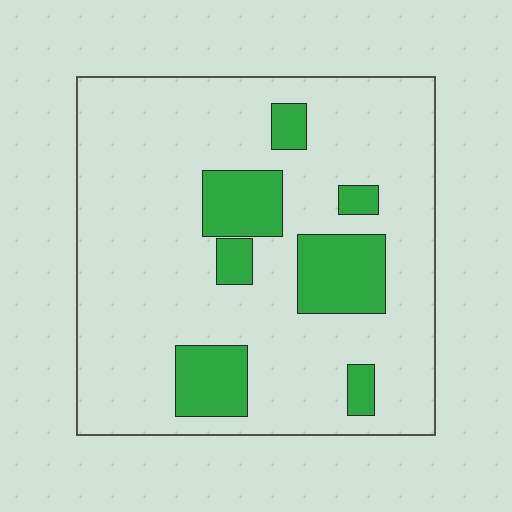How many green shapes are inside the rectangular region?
7.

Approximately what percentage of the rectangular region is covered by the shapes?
Approximately 20%.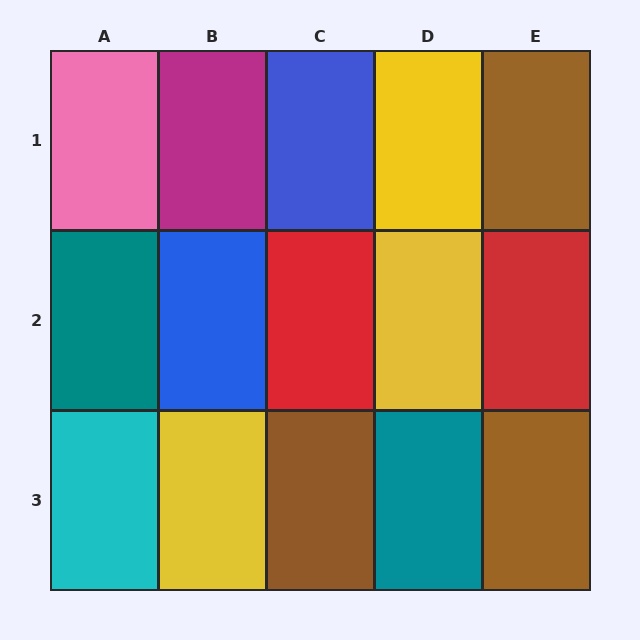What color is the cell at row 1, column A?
Pink.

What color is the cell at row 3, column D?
Teal.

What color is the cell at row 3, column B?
Yellow.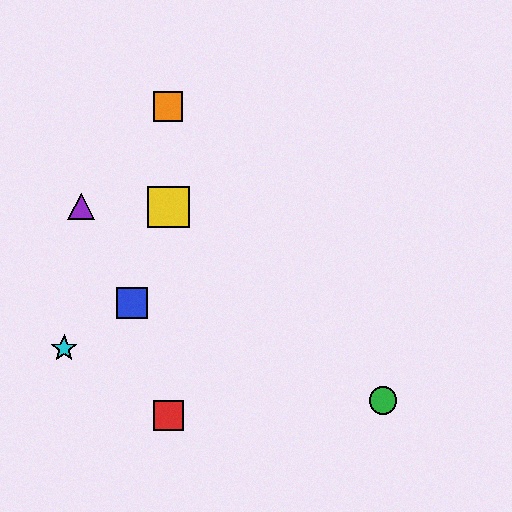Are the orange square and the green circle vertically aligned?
No, the orange square is at x≈168 and the green circle is at x≈383.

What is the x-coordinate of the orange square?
The orange square is at x≈168.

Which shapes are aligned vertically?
The red square, the yellow square, the orange square are aligned vertically.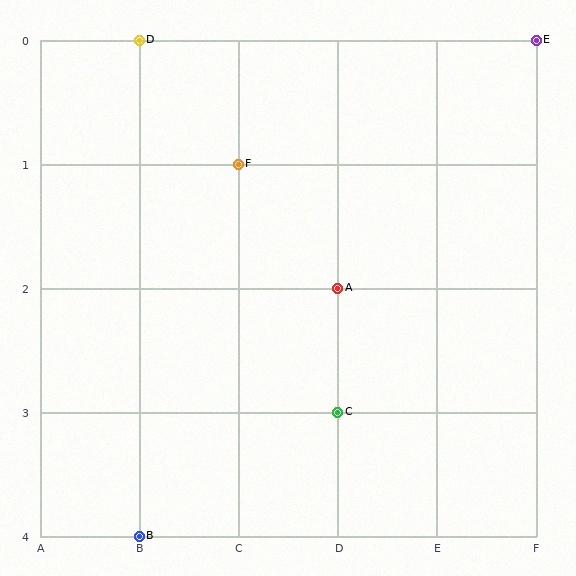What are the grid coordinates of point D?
Point D is at grid coordinates (B, 0).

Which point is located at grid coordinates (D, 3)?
Point C is at (D, 3).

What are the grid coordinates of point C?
Point C is at grid coordinates (D, 3).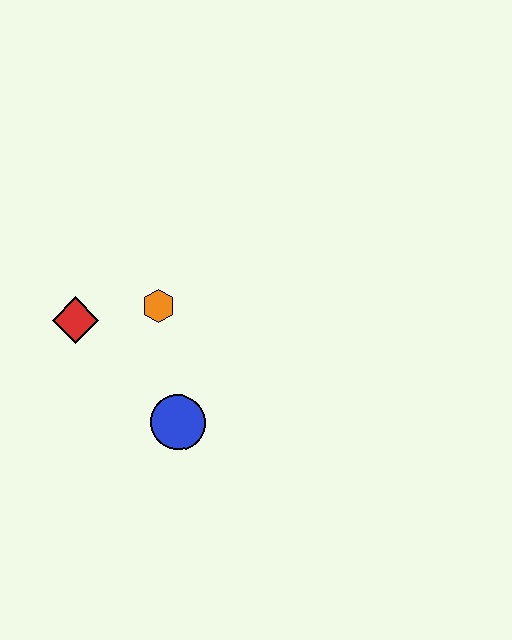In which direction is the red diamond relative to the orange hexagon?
The red diamond is to the left of the orange hexagon.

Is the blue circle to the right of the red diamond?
Yes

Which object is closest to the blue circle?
The orange hexagon is closest to the blue circle.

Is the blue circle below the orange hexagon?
Yes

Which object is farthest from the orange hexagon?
The blue circle is farthest from the orange hexagon.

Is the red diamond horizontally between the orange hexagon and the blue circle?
No